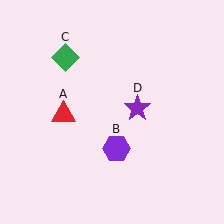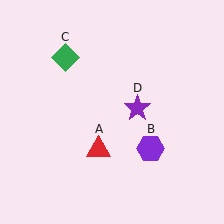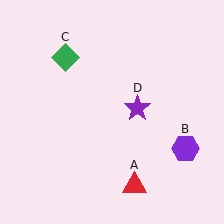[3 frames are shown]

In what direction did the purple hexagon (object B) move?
The purple hexagon (object B) moved right.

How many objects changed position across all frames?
2 objects changed position: red triangle (object A), purple hexagon (object B).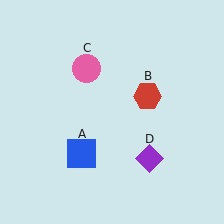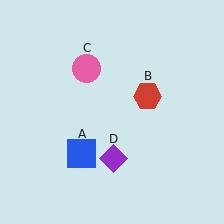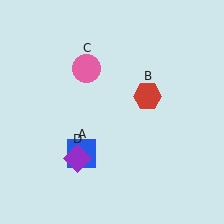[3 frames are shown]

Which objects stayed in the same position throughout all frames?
Blue square (object A) and red hexagon (object B) and pink circle (object C) remained stationary.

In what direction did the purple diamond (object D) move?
The purple diamond (object D) moved left.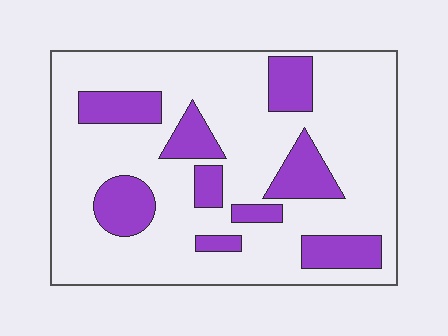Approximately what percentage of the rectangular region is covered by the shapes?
Approximately 25%.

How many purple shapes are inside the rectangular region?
9.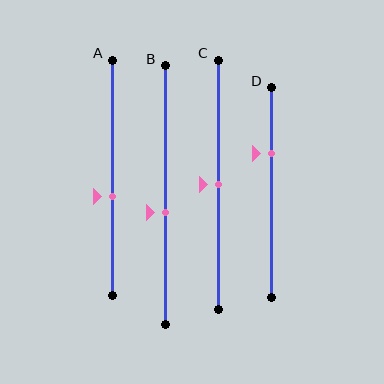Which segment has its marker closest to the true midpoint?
Segment C has its marker closest to the true midpoint.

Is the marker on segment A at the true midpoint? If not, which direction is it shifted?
No, the marker on segment A is shifted downward by about 8% of the segment length.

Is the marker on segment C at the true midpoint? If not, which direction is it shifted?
Yes, the marker on segment C is at the true midpoint.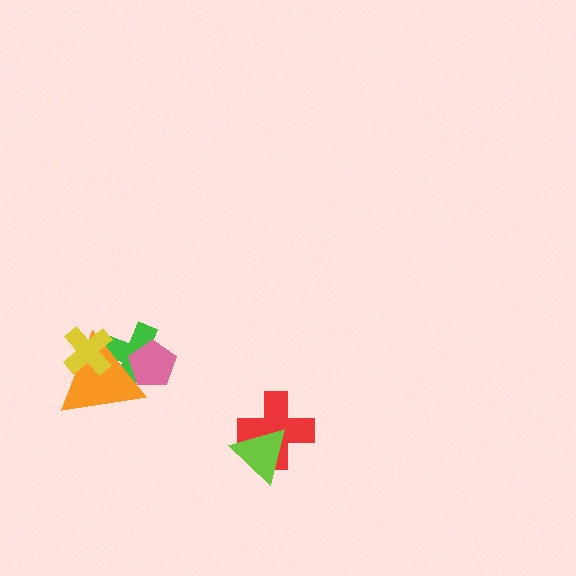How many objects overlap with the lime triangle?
1 object overlaps with the lime triangle.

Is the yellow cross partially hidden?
No, no other shape covers it.